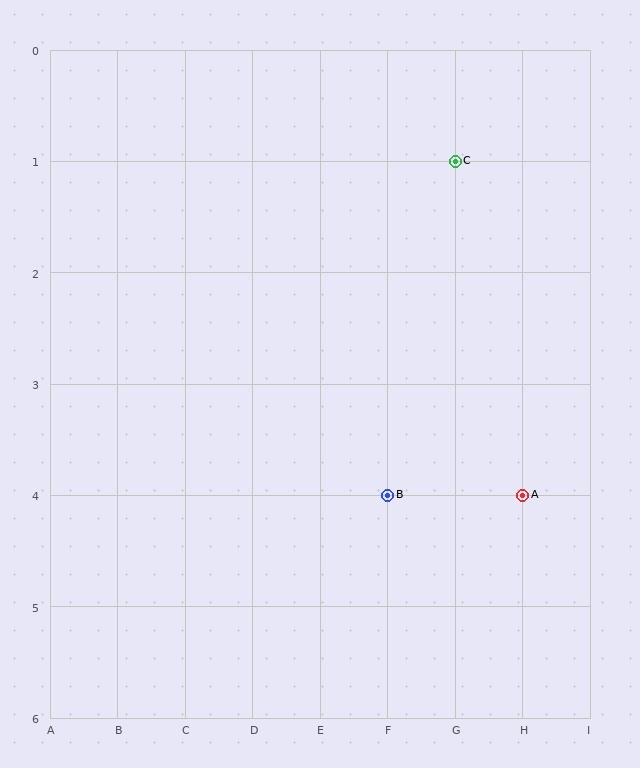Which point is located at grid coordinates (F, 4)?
Point B is at (F, 4).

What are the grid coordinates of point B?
Point B is at grid coordinates (F, 4).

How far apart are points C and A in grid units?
Points C and A are 1 column and 3 rows apart (about 3.2 grid units diagonally).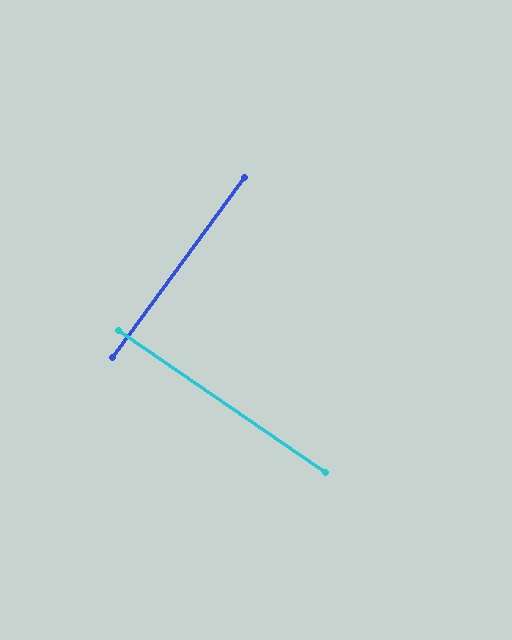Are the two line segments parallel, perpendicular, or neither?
Perpendicular — they meet at approximately 88°.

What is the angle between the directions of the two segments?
Approximately 88 degrees.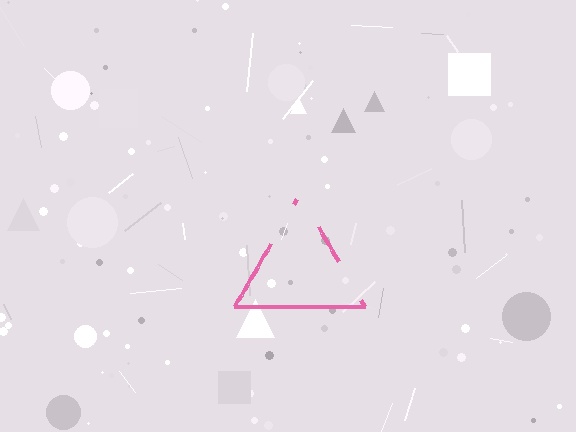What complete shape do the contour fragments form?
The contour fragments form a triangle.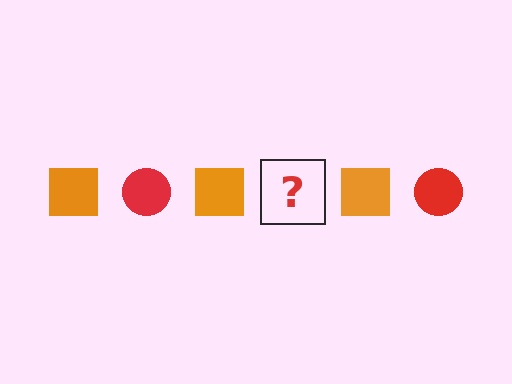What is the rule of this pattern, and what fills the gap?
The rule is that the pattern alternates between orange square and red circle. The gap should be filled with a red circle.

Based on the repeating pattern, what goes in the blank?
The blank should be a red circle.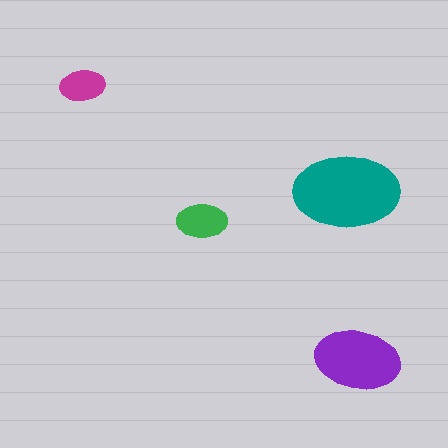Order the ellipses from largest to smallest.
the teal one, the purple one, the green one, the magenta one.